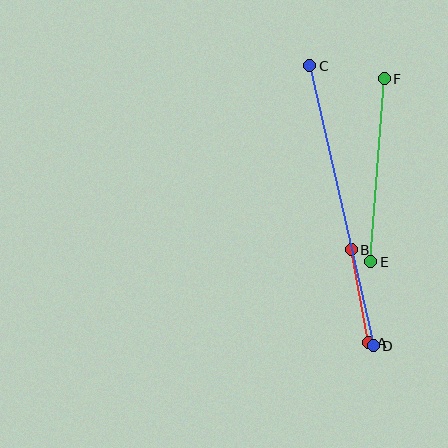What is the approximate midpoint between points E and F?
The midpoint is at approximately (377, 170) pixels.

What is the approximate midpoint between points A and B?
The midpoint is at approximately (360, 296) pixels.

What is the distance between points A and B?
The distance is approximately 95 pixels.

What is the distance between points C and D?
The distance is approximately 287 pixels.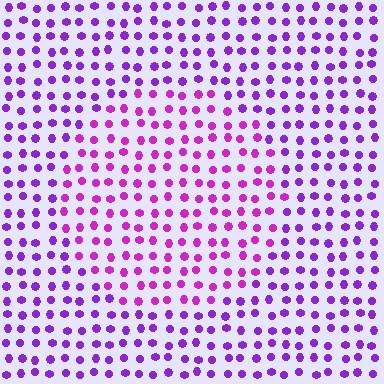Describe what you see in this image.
The image is filled with small purple elements in a uniform arrangement. A circle-shaped region is visible where the elements are tinted to a slightly different hue, forming a subtle color boundary.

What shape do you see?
I see a circle.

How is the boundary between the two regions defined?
The boundary is defined purely by a slight shift in hue (about 28 degrees). Spacing, size, and orientation are identical on both sides.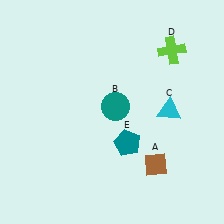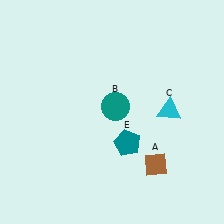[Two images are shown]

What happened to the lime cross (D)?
The lime cross (D) was removed in Image 2. It was in the top-right area of Image 1.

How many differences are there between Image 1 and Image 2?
There is 1 difference between the two images.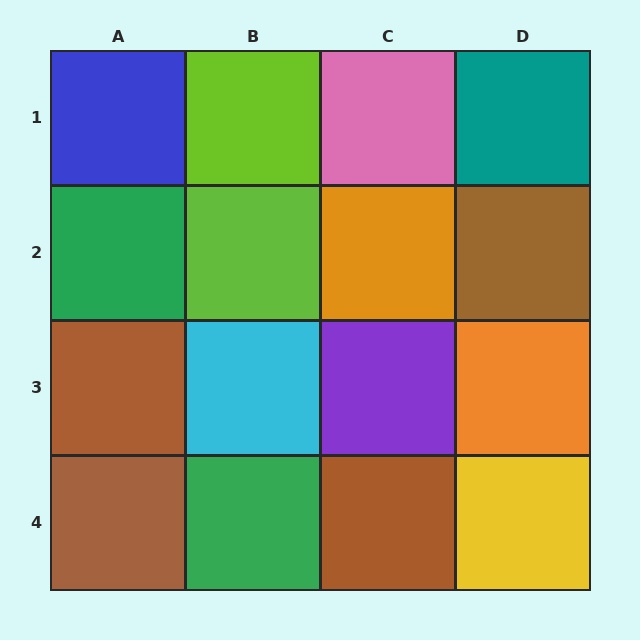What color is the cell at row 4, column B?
Green.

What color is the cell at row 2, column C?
Orange.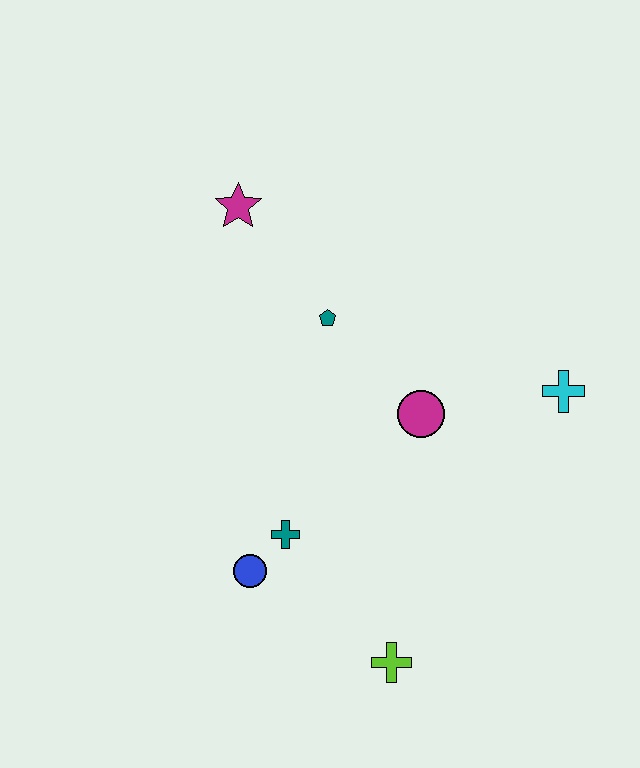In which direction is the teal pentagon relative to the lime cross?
The teal pentagon is above the lime cross.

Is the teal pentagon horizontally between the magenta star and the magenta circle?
Yes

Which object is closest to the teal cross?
The blue circle is closest to the teal cross.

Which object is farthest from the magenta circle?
The magenta star is farthest from the magenta circle.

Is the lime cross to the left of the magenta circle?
Yes